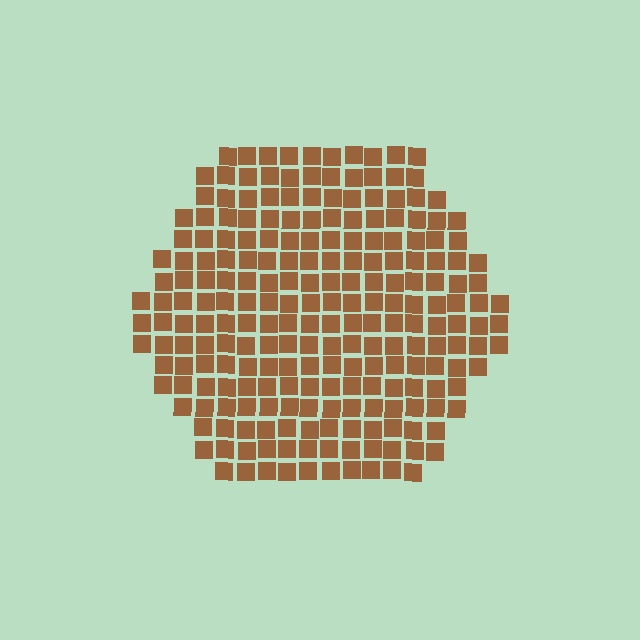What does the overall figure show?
The overall figure shows a hexagon.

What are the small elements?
The small elements are squares.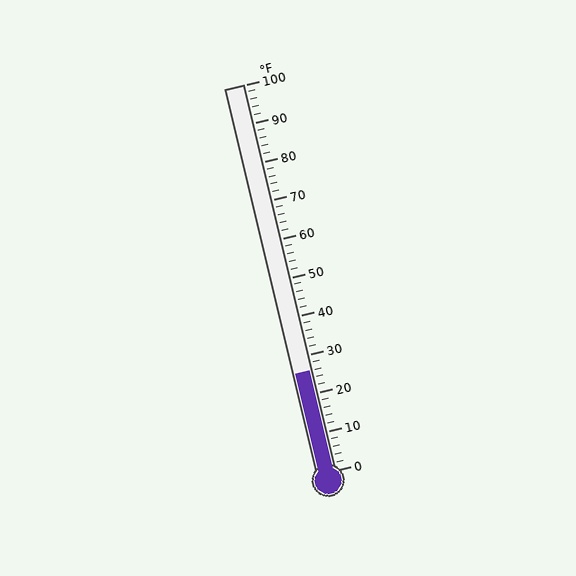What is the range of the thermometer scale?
The thermometer scale ranges from 0°F to 100°F.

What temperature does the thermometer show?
The thermometer shows approximately 26°F.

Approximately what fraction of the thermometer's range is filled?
The thermometer is filled to approximately 25% of its range.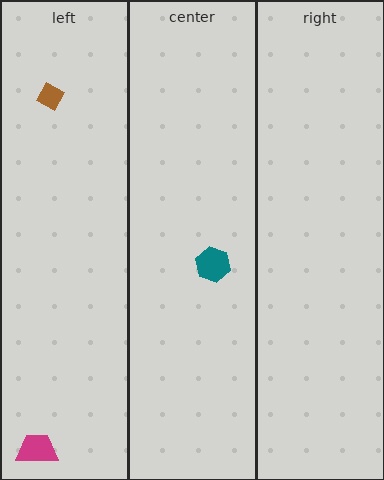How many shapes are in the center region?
1.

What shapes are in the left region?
The brown diamond, the magenta trapezoid.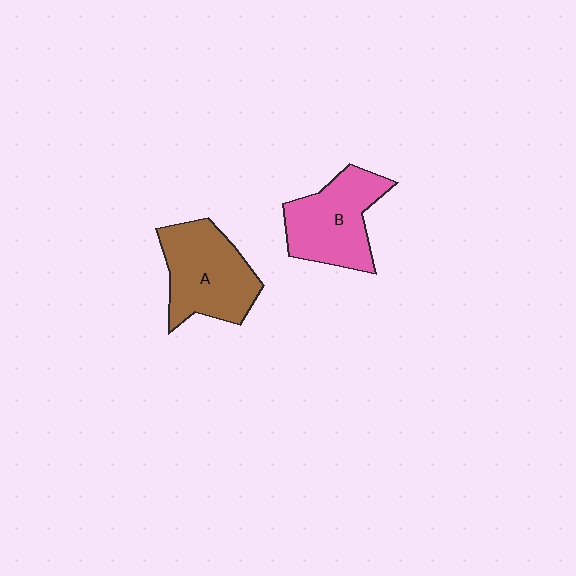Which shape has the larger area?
Shape A (brown).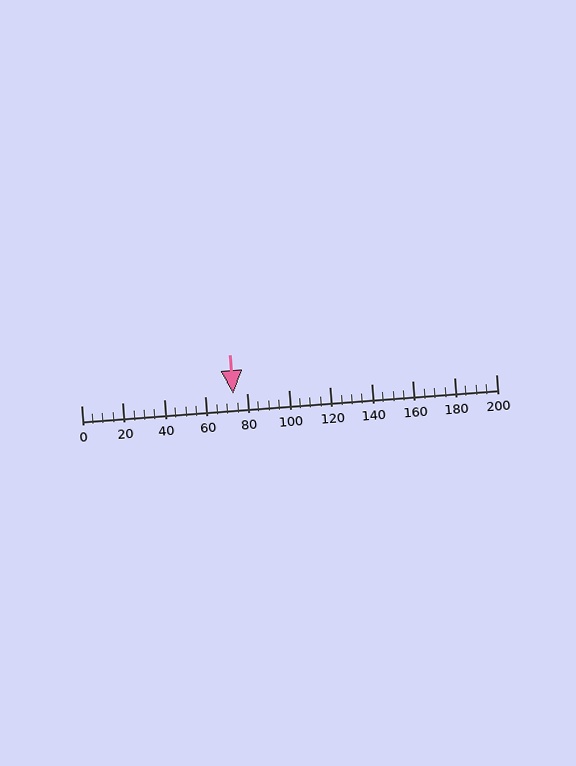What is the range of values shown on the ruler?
The ruler shows values from 0 to 200.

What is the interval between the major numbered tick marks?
The major tick marks are spaced 20 units apart.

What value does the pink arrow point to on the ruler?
The pink arrow points to approximately 73.